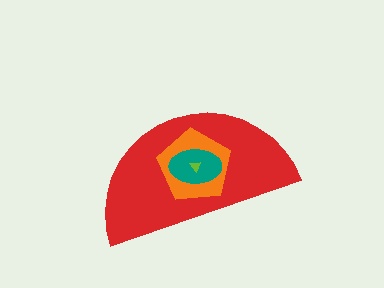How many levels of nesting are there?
4.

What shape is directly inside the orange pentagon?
The teal ellipse.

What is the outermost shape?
The red semicircle.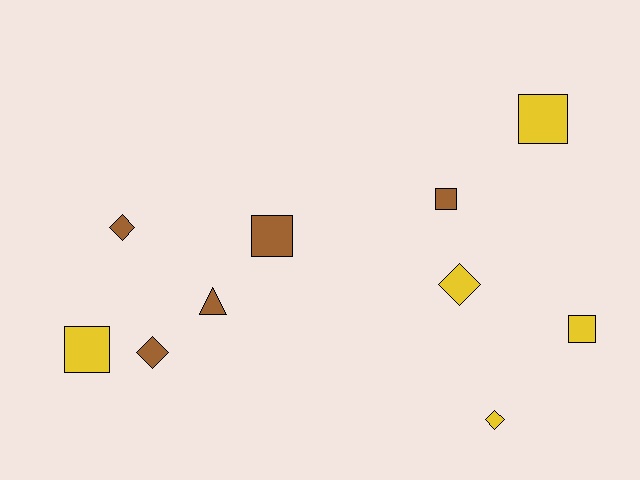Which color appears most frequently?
Brown, with 5 objects.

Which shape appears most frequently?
Square, with 5 objects.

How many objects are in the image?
There are 10 objects.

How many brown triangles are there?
There is 1 brown triangle.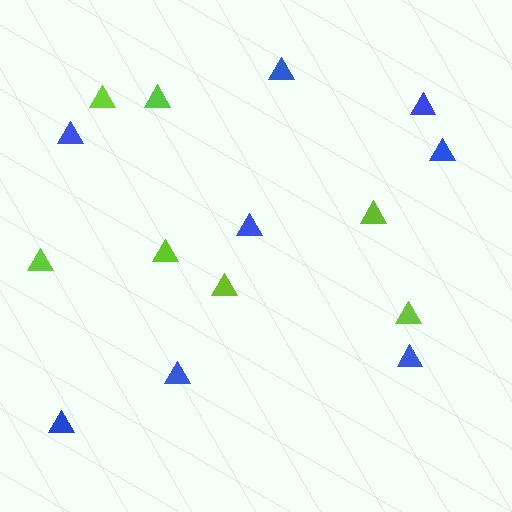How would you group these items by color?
There are 2 groups: one group of lime triangles (7) and one group of blue triangles (8).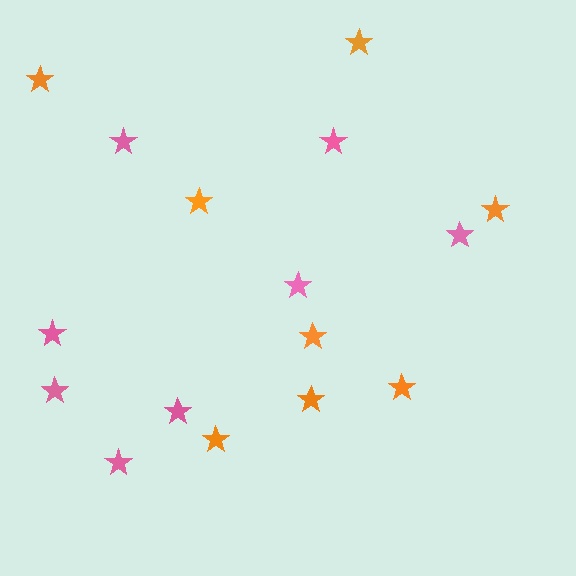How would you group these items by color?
There are 2 groups: one group of pink stars (8) and one group of orange stars (8).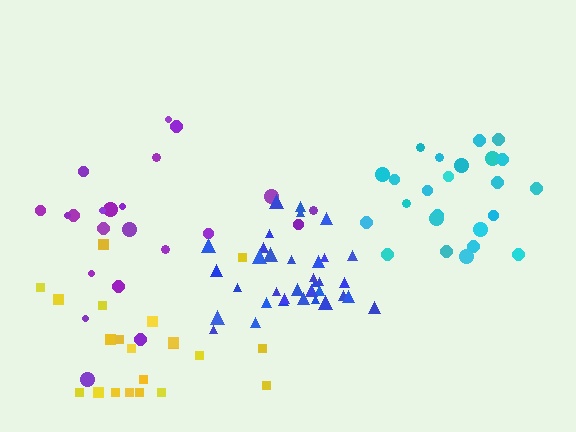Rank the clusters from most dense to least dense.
blue, cyan, purple, yellow.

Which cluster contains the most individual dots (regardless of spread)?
Blue (35).